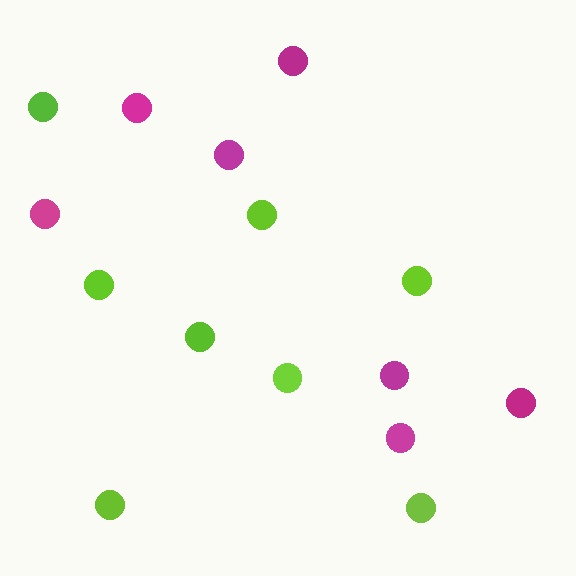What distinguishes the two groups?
There are 2 groups: one group of magenta circles (7) and one group of lime circles (8).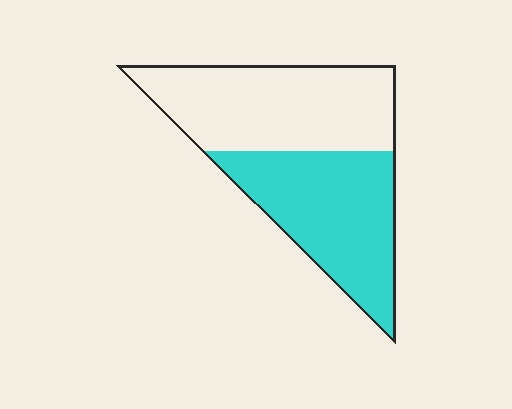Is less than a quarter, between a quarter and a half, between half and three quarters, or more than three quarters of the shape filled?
Between a quarter and a half.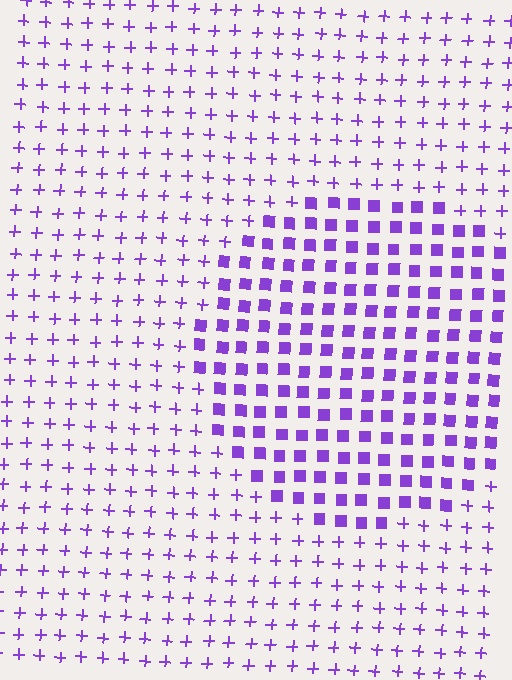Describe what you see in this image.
The image is filled with small purple elements arranged in a uniform grid. A circle-shaped region contains squares, while the surrounding area contains plus signs. The boundary is defined purely by the change in element shape.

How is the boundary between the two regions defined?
The boundary is defined by a change in element shape: squares inside vs. plus signs outside. All elements share the same color and spacing.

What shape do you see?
I see a circle.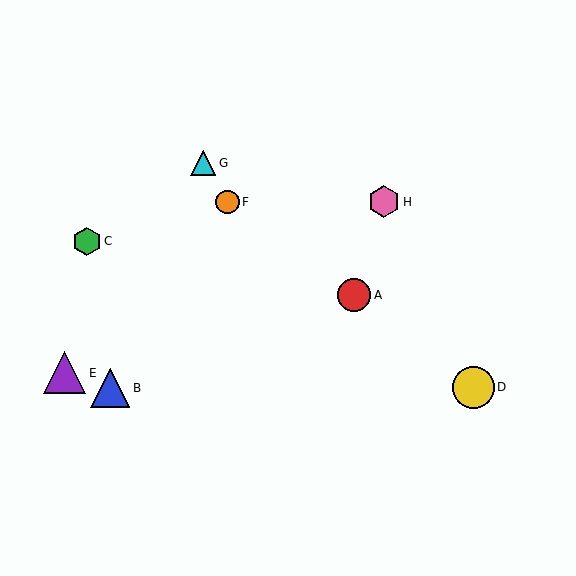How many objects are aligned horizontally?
2 objects (F, H) are aligned horizontally.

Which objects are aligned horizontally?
Objects F, H are aligned horizontally.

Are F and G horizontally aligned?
No, F is at y≈202 and G is at y≈163.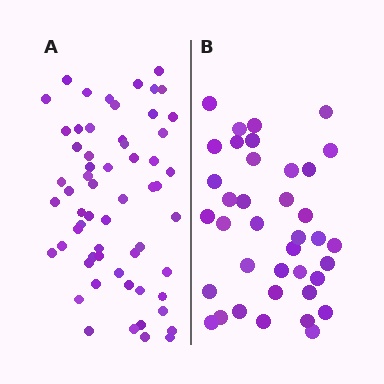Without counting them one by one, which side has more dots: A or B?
Region A (the left region) has more dots.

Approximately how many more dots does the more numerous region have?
Region A has approximately 20 more dots than region B.